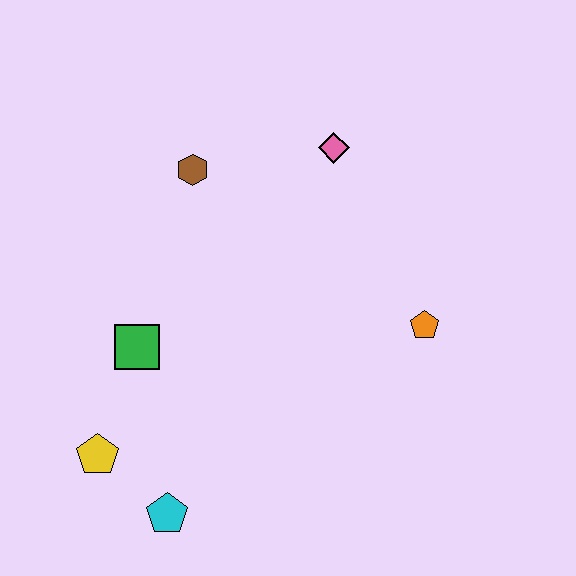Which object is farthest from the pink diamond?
The cyan pentagon is farthest from the pink diamond.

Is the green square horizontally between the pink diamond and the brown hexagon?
No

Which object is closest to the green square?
The yellow pentagon is closest to the green square.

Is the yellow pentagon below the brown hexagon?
Yes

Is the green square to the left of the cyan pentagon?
Yes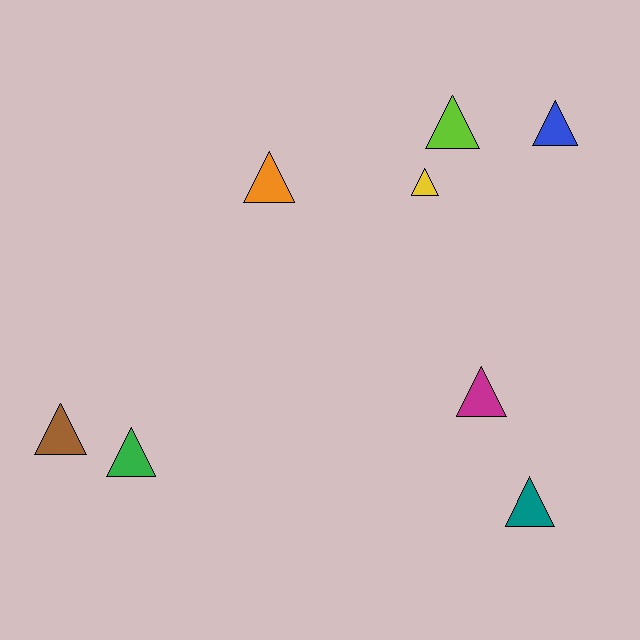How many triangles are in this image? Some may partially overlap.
There are 8 triangles.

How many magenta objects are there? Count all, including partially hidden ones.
There is 1 magenta object.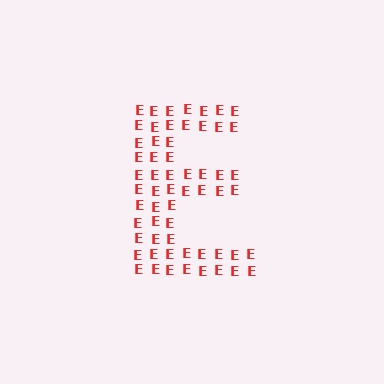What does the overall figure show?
The overall figure shows the letter E.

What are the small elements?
The small elements are letter E's.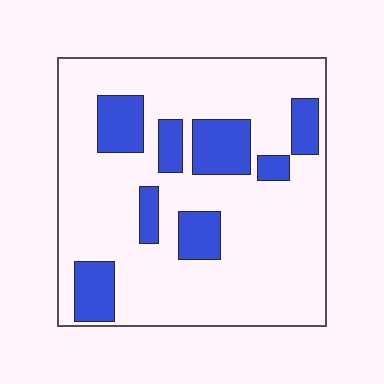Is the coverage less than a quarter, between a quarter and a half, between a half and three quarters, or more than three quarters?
Less than a quarter.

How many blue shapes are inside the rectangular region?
8.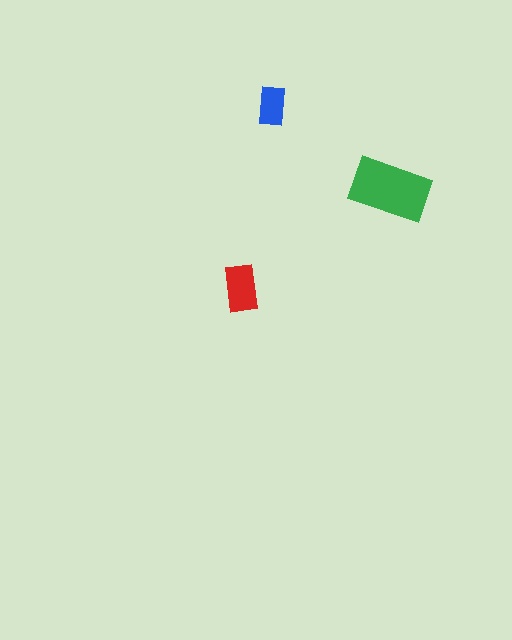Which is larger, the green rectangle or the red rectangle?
The green one.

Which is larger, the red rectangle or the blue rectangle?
The red one.